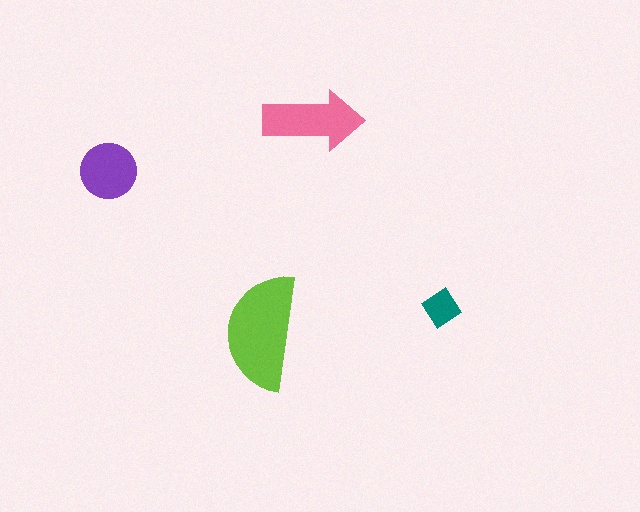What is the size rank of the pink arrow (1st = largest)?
2nd.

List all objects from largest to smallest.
The lime semicircle, the pink arrow, the purple circle, the teal diamond.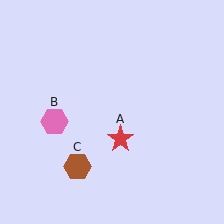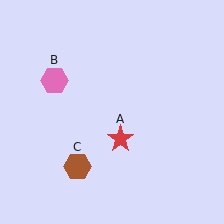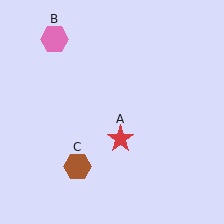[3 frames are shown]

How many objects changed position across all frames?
1 object changed position: pink hexagon (object B).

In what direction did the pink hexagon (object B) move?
The pink hexagon (object B) moved up.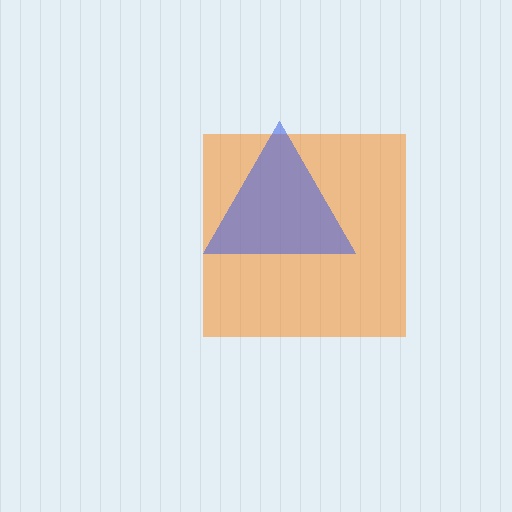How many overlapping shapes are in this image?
There are 2 overlapping shapes in the image.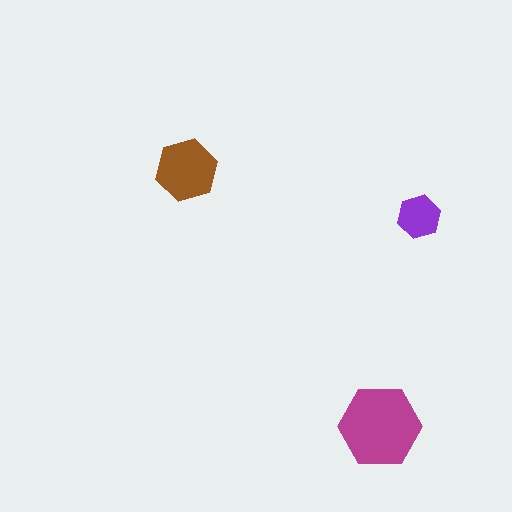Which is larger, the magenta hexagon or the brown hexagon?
The magenta one.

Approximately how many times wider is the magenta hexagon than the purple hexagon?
About 2 times wider.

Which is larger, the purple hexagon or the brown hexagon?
The brown one.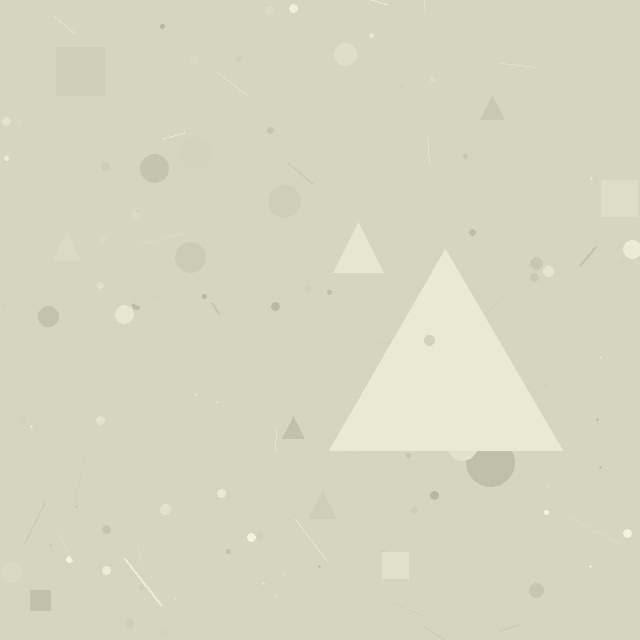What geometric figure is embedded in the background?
A triangle is embedded in the background.